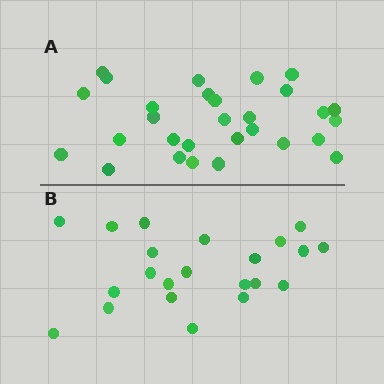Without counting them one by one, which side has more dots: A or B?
Region A (the top region) has more dots.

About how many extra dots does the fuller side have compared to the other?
Region A has roughly 8 or so more dots than region B.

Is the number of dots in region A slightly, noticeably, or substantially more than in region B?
Region A has noticeably more, but not dramatically so. The ratio is roughly 1.3 to 1.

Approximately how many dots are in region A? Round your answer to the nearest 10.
About 30 dots. (The exact count is 29, which rounds to 30.)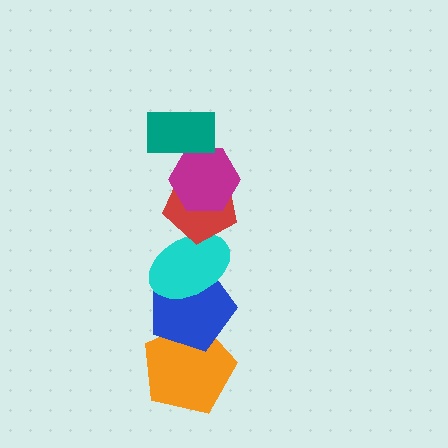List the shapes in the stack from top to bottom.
From top to bottom: the teal rectangle, the magenta hexagon, the red pentagon, the cyan ellipse, the blue pentagon, the orange pentagon.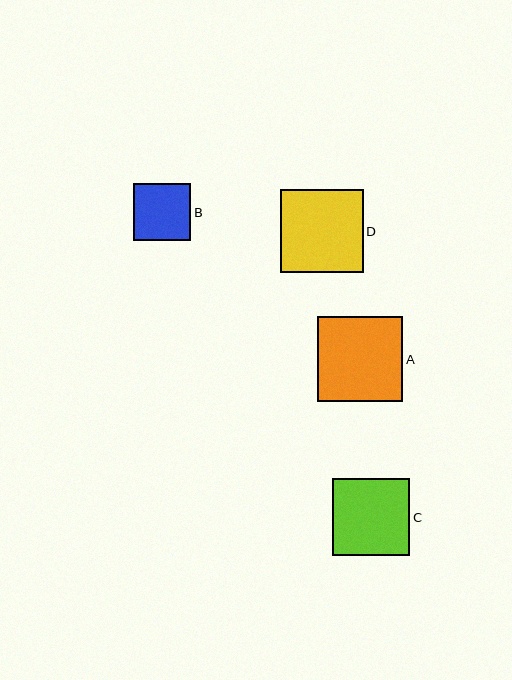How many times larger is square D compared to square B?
Square D is approximately 1.5 times the size of square B.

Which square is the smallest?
Square B is the smallest with a size of approximately 57 pixels.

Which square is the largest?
Square A is the largest with a size of approximately 85 pixels.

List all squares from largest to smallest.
From largest to smallest: A, D, C, B.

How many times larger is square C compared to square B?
Square C is approximately 1.4 times the size of square B.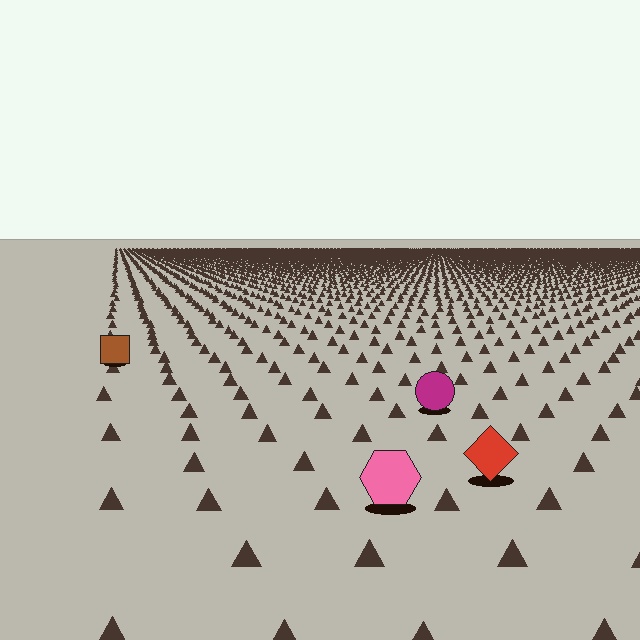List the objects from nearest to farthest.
From nearest to farthest: the pink hexagon, the red diamond, the magenta circle, the brown square.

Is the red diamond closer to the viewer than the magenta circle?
Yes. The red diamond is closer — you can tell from the texture gradient: the ground texture is coarser near it.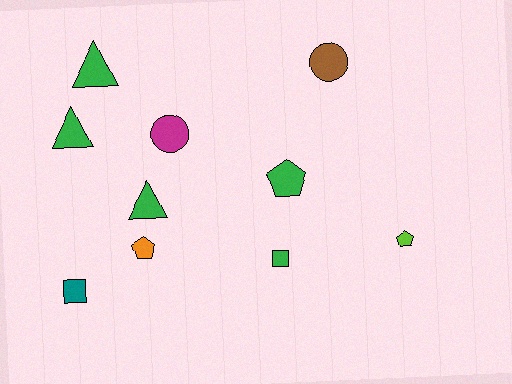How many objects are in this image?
There are 10 objects.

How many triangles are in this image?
There are 3 triangles.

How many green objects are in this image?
There are 5 green objects.